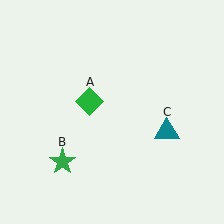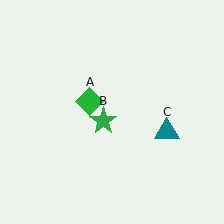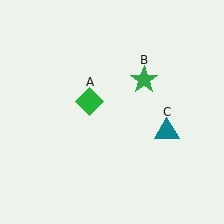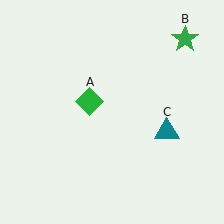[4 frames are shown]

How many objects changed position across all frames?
1 object changed position: green star (object B).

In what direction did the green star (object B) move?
The green star (object B) moved up and to the right.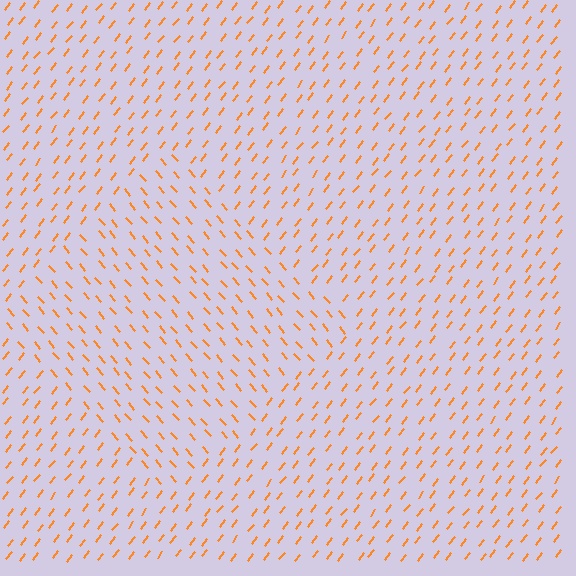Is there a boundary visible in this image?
Yes, there is a texture boundary formed by a change in line orientation.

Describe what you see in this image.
The image is filled with small orange line segments. A diamond region in the image has lines oriented differently from the surrounding lines, creating a visible texture boundary.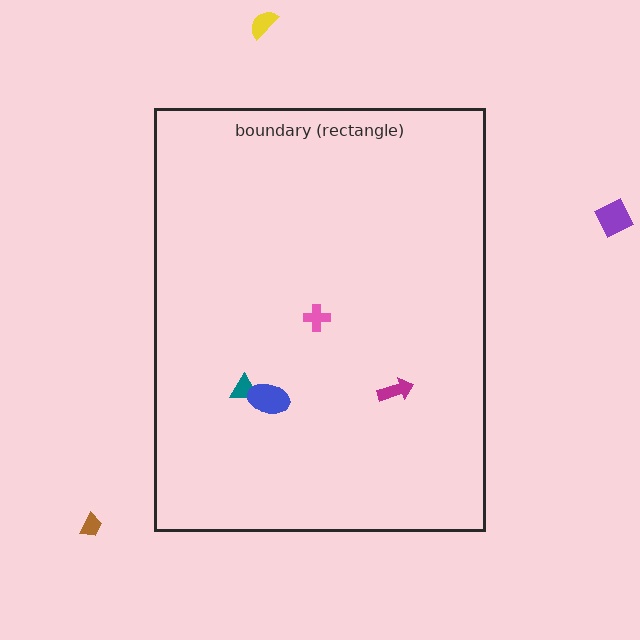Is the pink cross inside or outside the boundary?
Inside.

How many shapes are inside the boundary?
4 inside, 3 outside.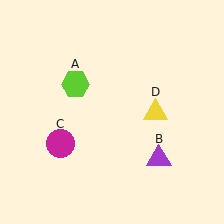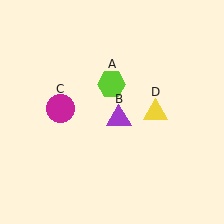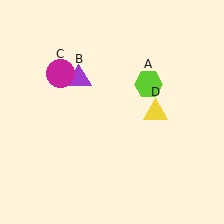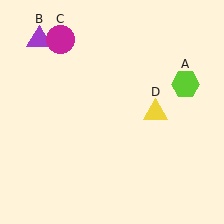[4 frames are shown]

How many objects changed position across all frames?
3 objects changed position: lime hexagon (object A), purple triangle (object B), magenta circle (object C).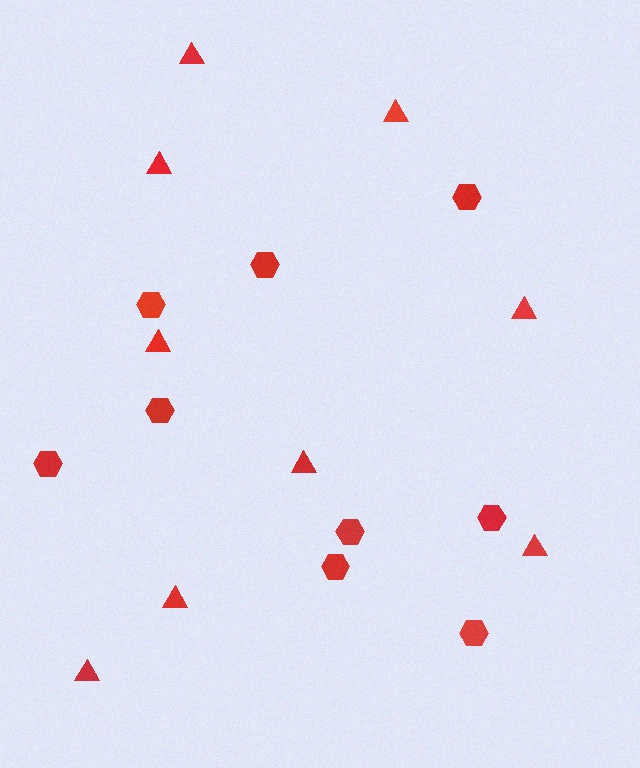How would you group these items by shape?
There are 2 groups: one group of hexagons (9) and one group of triangles (9).